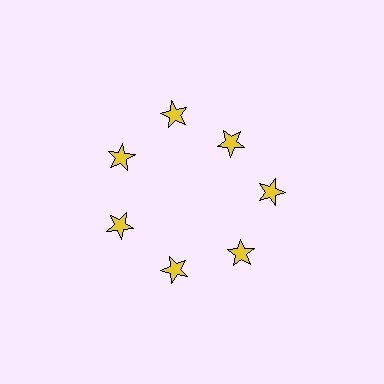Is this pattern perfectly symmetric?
No. The 7 yellow stars are arranged in a ring, but one element near the 1 o'clock position is pulled inward toward the center, breaking the 7-fold rotational symmetry.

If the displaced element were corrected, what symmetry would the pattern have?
It would have 7-fold rotational symmetry — the pattern would map onto itself every 51 degrees.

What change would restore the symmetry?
The symmetry would be restored by moving it outward, back onto the ring so that all 7 stars sit at equal angles and equal distance from the center.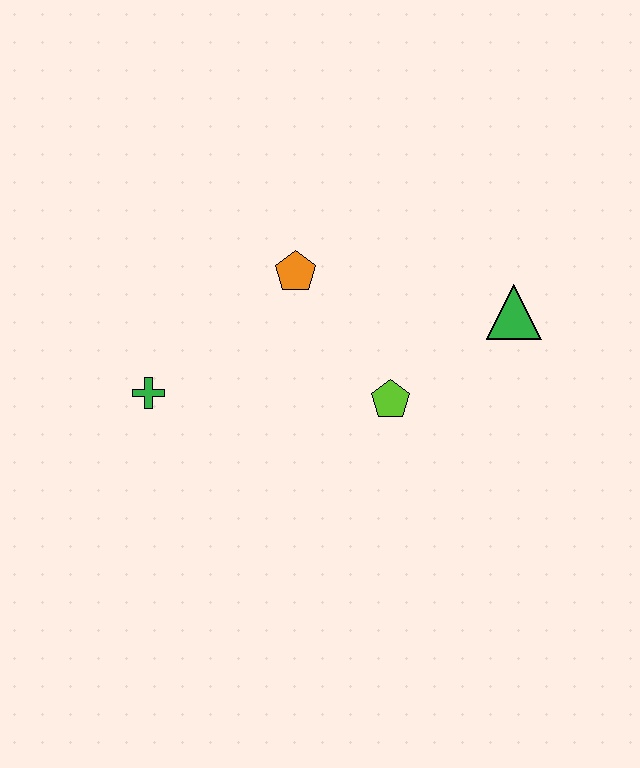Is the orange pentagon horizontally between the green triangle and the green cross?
Yes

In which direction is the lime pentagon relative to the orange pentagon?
The lime pentagon is below the orange pentagon.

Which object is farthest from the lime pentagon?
The green cross is farthest from the lime pentagon.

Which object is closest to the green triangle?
The lime pentagon is closest to the green triangle.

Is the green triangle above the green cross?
Yes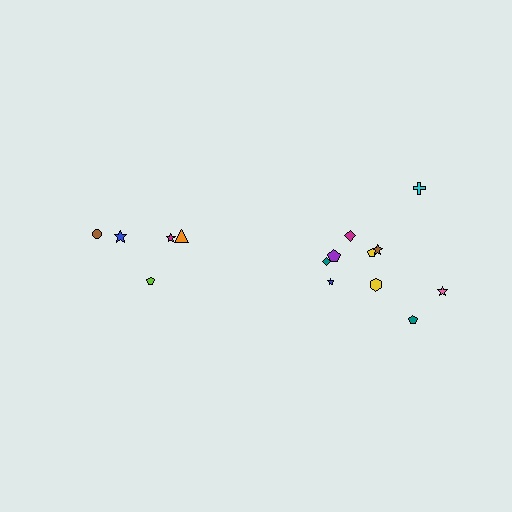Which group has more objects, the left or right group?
The right group.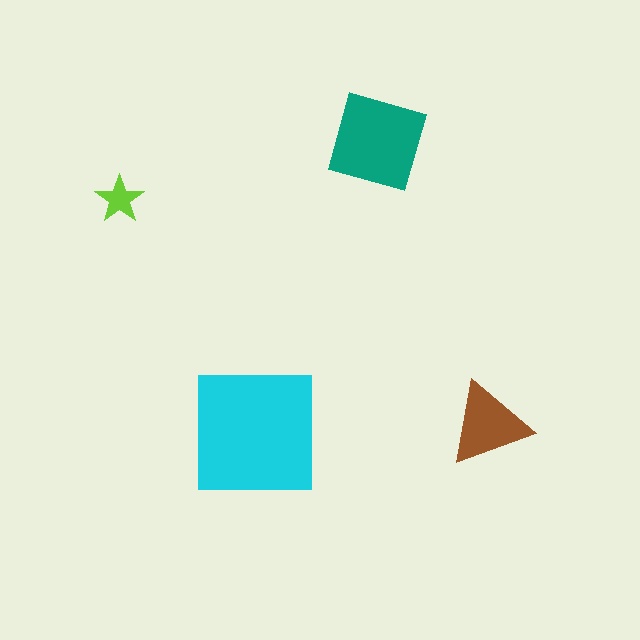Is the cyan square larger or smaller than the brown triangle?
Larger.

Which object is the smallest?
The lime star.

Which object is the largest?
The cyan square.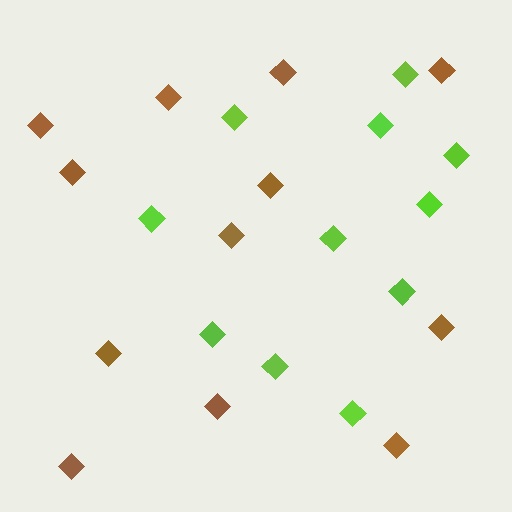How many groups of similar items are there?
There are 2 groups: one group of lime diamonds (11) and one group of brown diamonds (12).